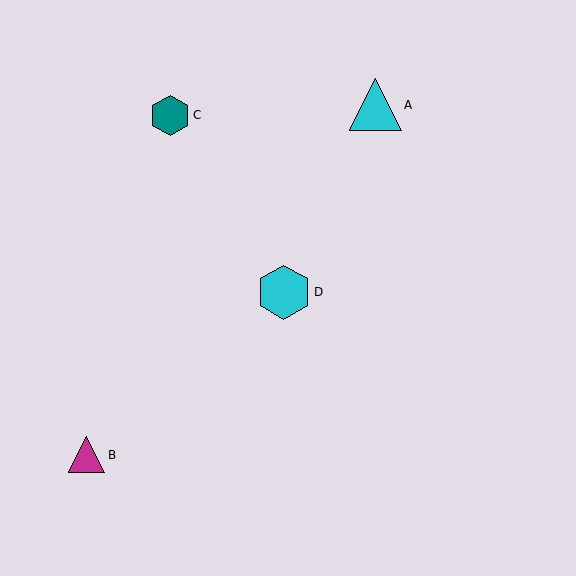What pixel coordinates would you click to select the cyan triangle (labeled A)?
Click at (375, 105) to select the cyan triangle A.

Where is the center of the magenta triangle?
The center of the magenta triangle is at (87, 455).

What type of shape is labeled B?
Shape B is a magenta triangle.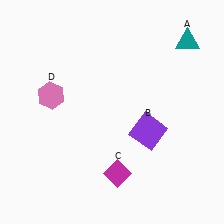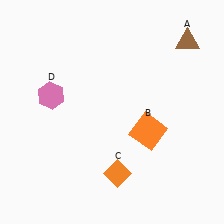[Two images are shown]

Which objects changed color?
A changed from teal to brown. B changed from purple to orange. C changed from magenta to orange.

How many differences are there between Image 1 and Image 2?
There are 3 differences between the two images.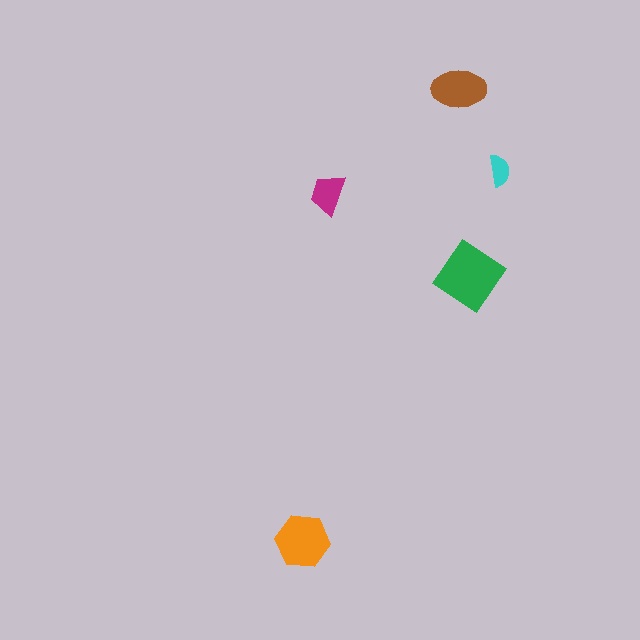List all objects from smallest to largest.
The cyan semicircle, the magenta trapezoid, the brown ellipse, the orange hexagon, the green diamond.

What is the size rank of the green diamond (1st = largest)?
1st.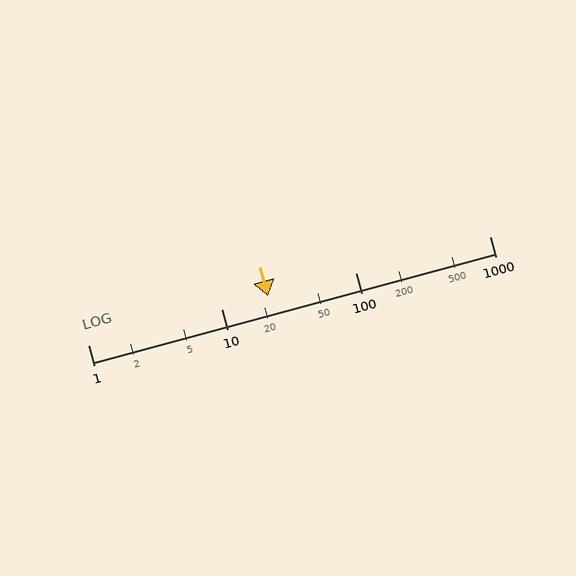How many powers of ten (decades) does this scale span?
The scale spans 3 decades, from 1 to 1000.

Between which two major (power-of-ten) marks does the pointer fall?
The pointer is between 10 and 100.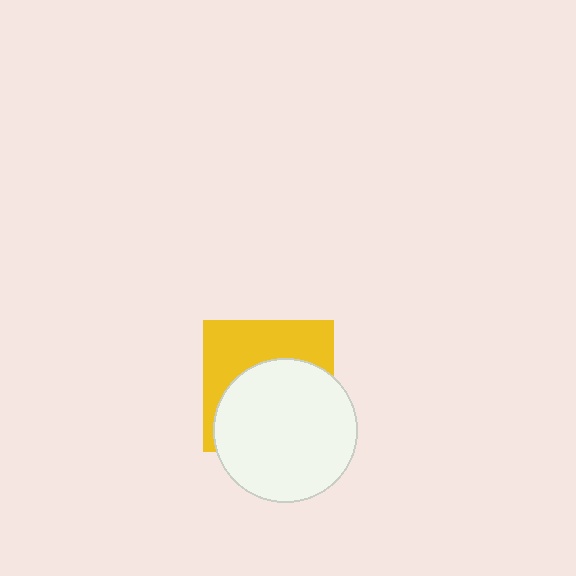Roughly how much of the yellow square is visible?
A small part of it is visible (roughly 43%).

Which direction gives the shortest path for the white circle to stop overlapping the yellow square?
Moving down gives the shortest separation.